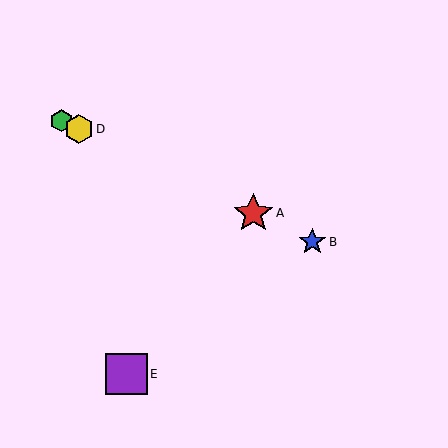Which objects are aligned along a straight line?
Objects A, B, C, D are aligned along a straight line.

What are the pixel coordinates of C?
Object C is at (62, 121).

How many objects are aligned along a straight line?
4 objects (A, B, C, D) are aligned along a straight line.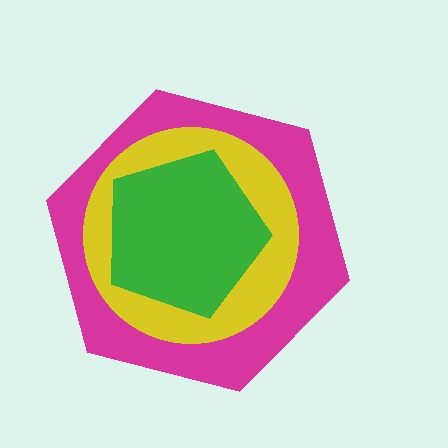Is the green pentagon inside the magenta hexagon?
Yes.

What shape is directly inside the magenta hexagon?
The yellow circle.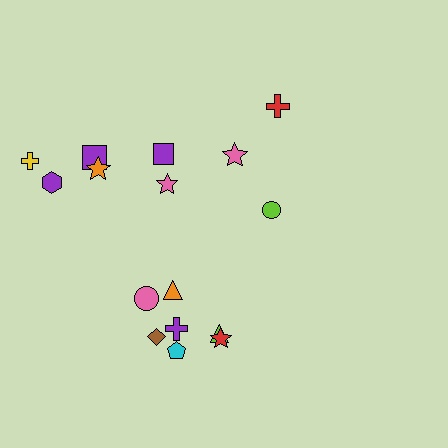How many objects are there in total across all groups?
There are 16 objects.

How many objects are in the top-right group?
There are 3 objects.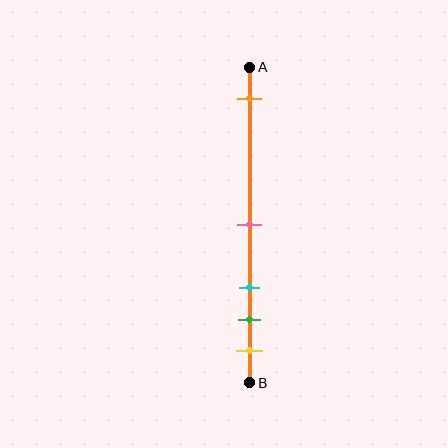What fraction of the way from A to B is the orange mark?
The orange mark is approximately 10% (0.1) of the way from A to B.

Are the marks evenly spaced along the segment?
No, the marks are not evenly spaced.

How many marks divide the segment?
There are 5 marks dividing the segment.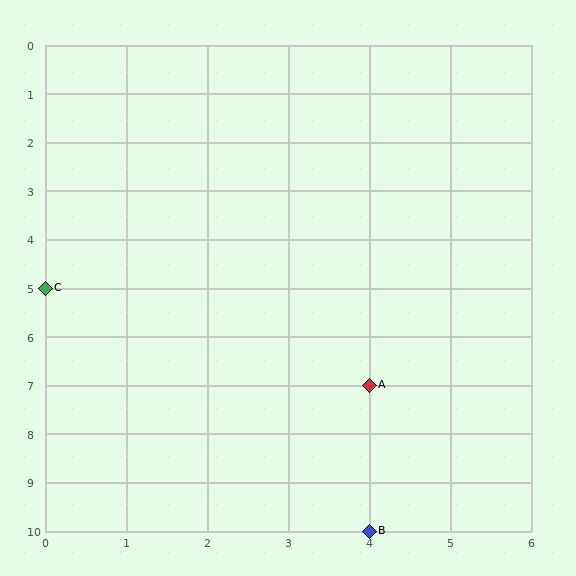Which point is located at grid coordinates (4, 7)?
Point A is at (4, 7).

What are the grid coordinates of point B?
Point B is at grid coordinates (4, 10).